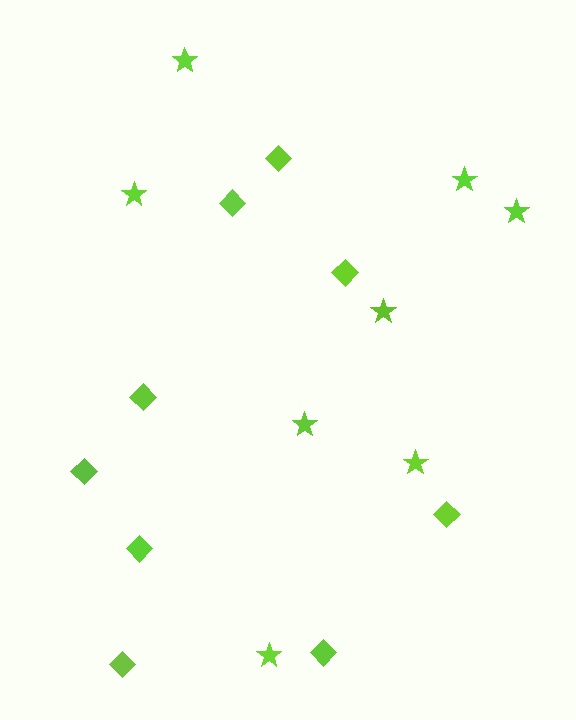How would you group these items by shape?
There are 2 groups: one group of stars (8) and one group of diamonds (9).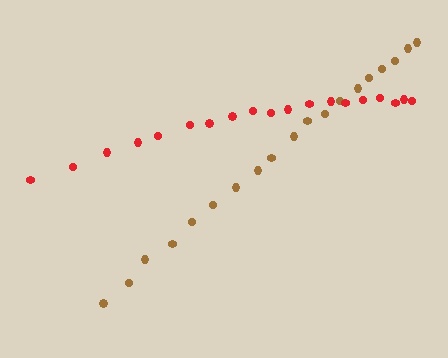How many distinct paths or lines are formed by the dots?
There are 2 distinct paths.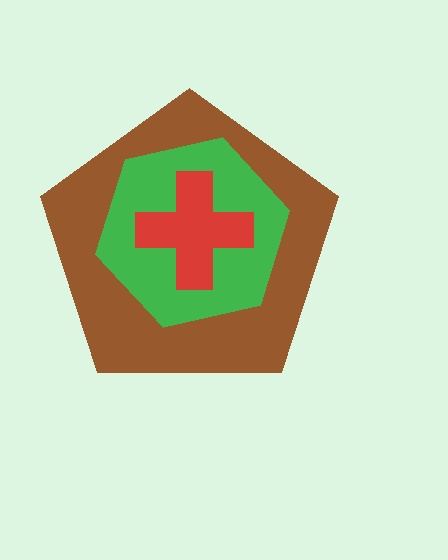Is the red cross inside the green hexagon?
Yes.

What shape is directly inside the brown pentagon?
The green hexagon.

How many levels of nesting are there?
3.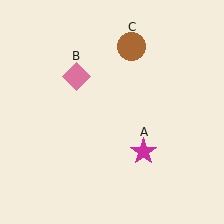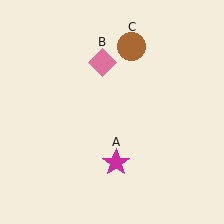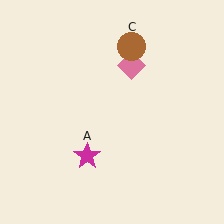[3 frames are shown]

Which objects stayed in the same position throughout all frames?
Brown circle (object C) remained stationary.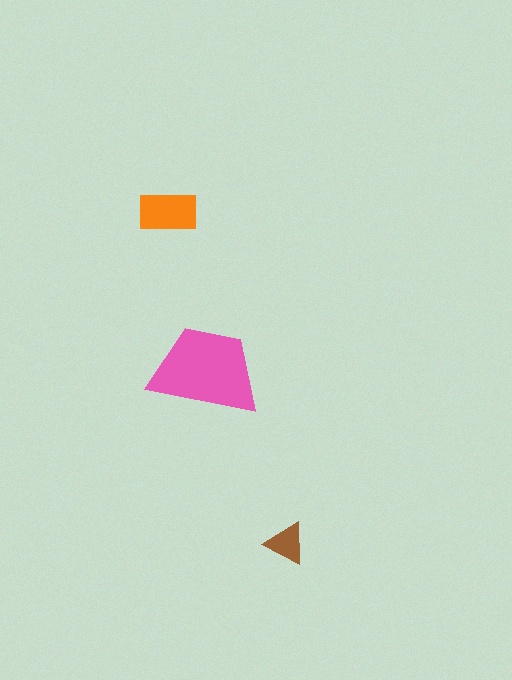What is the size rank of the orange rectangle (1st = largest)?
2nd.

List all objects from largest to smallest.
The pink trapezoid, the orange rectangle, the brown triangle.